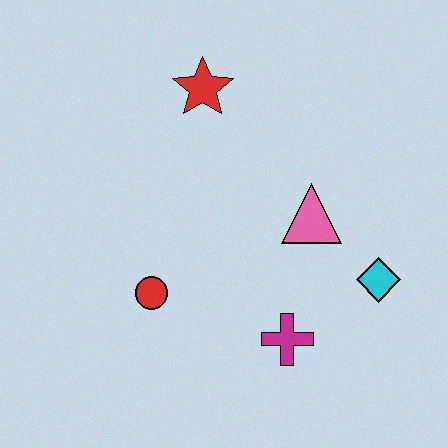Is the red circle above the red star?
No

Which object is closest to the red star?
The pink triangle is closest to the red star.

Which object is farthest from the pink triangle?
The red circle is farthest from the pink triangle.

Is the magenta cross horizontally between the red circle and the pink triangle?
Yes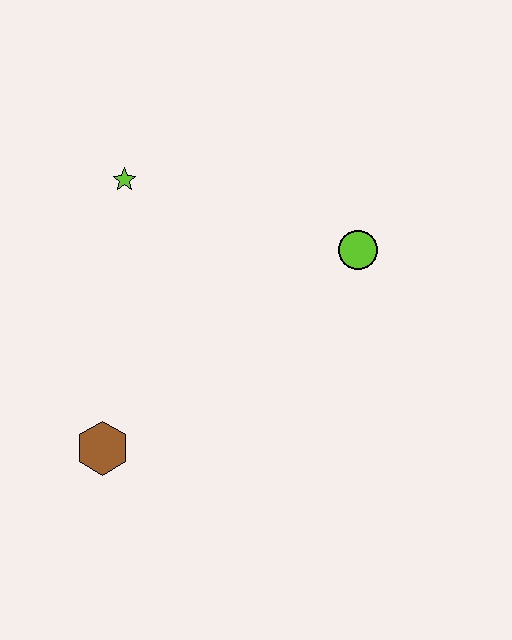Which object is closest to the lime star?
The lime circle is closest to the lime star.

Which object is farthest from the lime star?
The brown hexagon is farthest from the lime star.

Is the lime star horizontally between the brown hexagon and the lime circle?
Yes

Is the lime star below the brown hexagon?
No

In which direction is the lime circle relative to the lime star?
The lime circle is to the right of the lime star.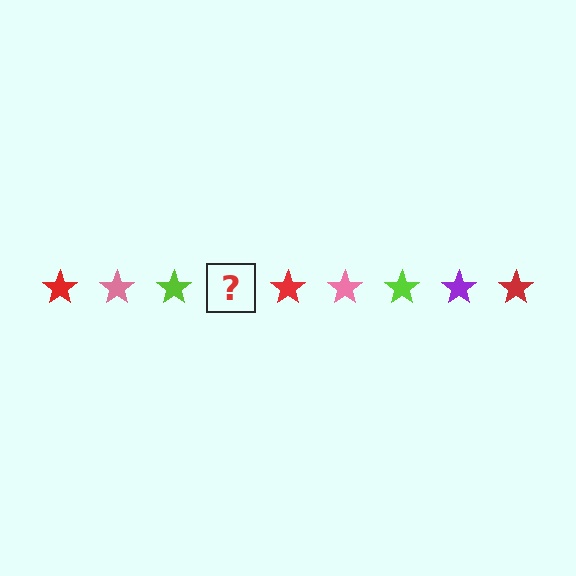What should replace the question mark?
The question mark should be replaced with a purple star.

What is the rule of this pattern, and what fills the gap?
The rule is that the pattern cycles through red, pink, lime, purple stars. The gap should be filled with a purple star.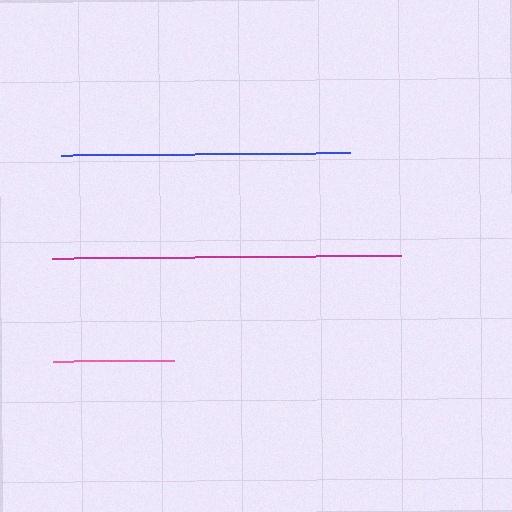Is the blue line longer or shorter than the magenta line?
The magenta line is longer than the blue line.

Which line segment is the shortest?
The pink line is the shortest at approximately 121 pixels.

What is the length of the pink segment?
The pink segment is approximately 121 pixels long.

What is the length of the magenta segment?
The magenta segment is approximately 349 pixels long.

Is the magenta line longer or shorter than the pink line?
The magenta line is longer than the pink line.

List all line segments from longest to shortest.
From longest to shortest: magenta, blue, pink.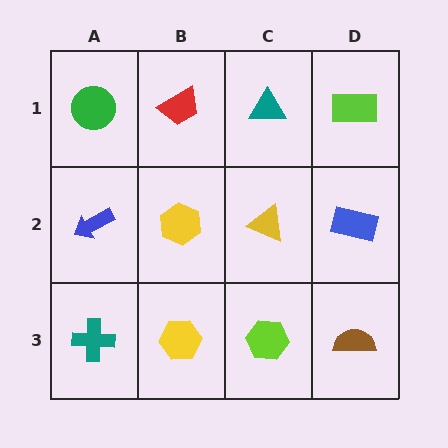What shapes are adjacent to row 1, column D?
A blue rectangle (row 2, column D), a teal triangle (row 1, column C).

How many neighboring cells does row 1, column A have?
2.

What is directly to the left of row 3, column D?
A lime hexagon.